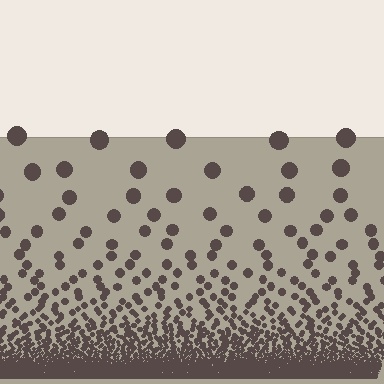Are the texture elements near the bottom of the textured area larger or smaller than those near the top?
Smaller. The gradient is inverted — elements near the bottom are smaller and denser.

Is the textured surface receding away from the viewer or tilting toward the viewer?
The surface appears to tilt toward the viewer. Texture elements get larger and sparser toward the top.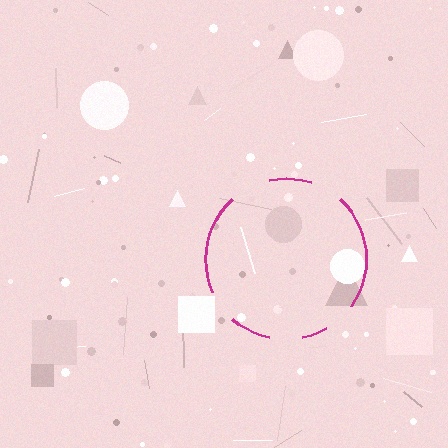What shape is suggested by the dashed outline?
The dashed outline suggests a circle.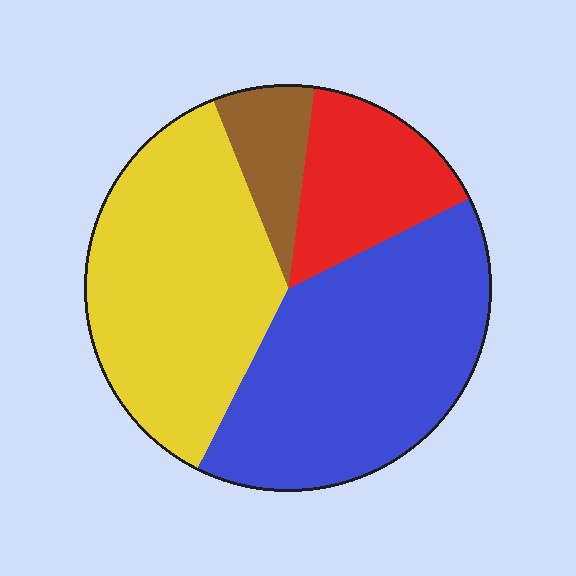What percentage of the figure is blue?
Blue covers around 40% of the figure.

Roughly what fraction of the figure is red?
Red covers 16% of the figure.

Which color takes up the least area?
Brown, at roughly 10%.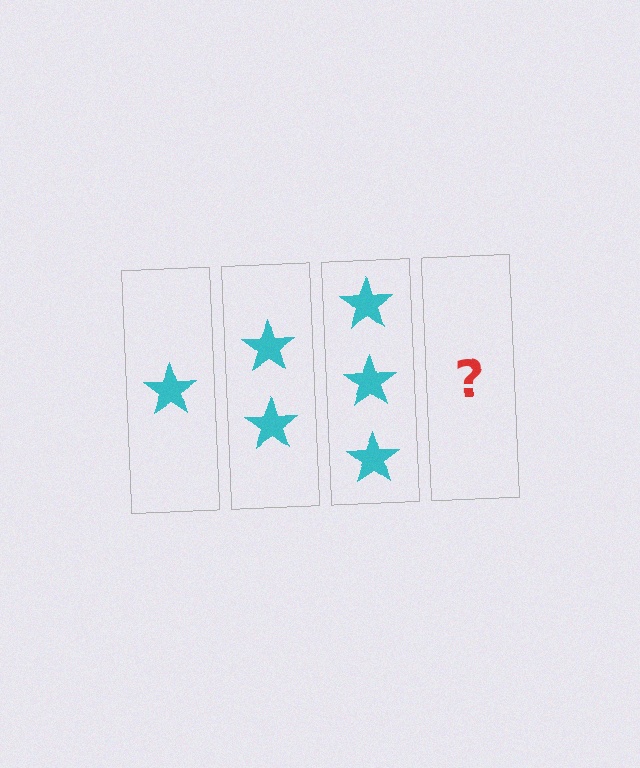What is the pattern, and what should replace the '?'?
The pattern is that each step adds one more star. The '?' should be 4 stars.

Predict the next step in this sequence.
The next step is 4 stars.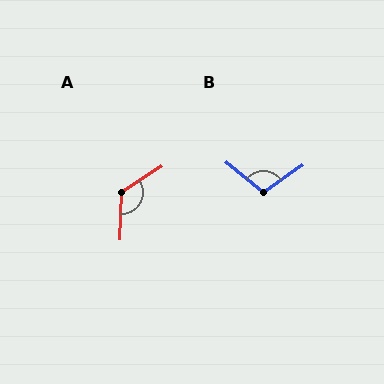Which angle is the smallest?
B, at approximately 106 degrees.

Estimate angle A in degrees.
Approximately 125 degrees.